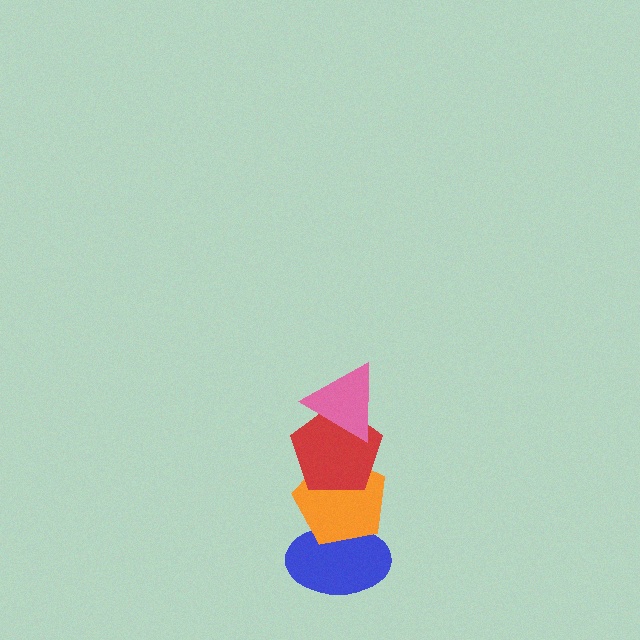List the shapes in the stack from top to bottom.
From top to bottom: the pink triangle, the red pentagon, the orange pentagon, the blue ellipse.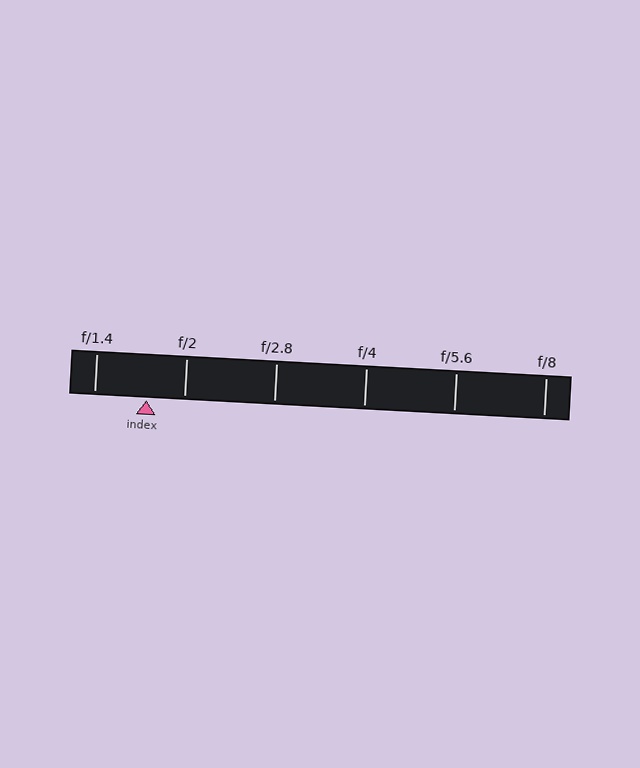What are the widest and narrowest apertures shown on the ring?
The widest aperture shown is f/1.4 and the narrowest is f/8.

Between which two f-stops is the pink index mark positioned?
The index mark is between f/1.4 and f/2.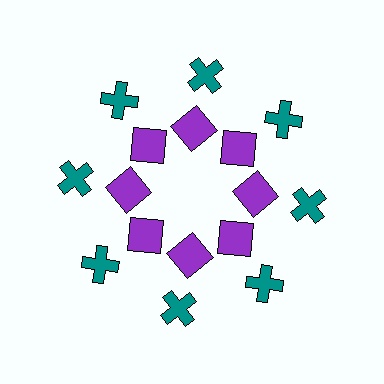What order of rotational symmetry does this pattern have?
This pattern has 8-fold rotational symmetry.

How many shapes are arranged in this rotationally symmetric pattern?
There are 16 shapes, arranged in 8 groups of 2.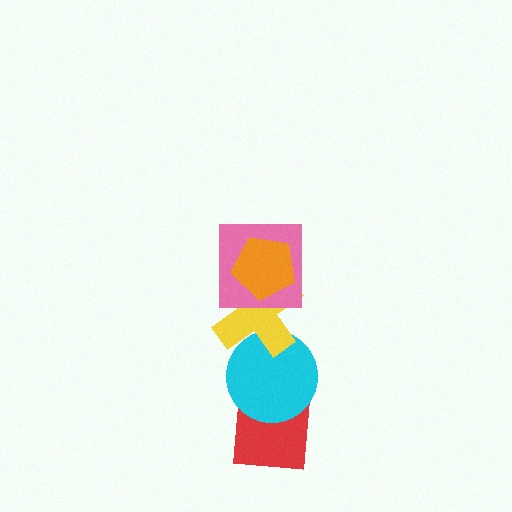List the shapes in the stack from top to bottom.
From top to bottom: the orange pentagon, the pink square, the yellow cross, the cyan circle, the red square.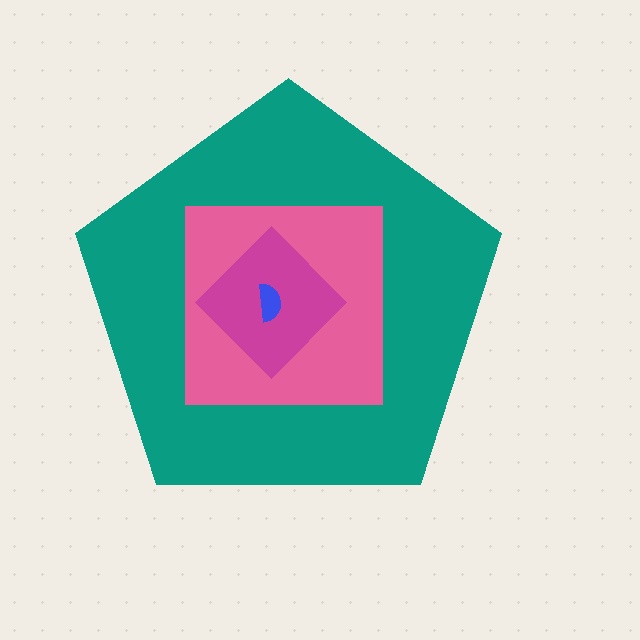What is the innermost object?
The blue semicircle.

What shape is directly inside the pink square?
The magenta diamond.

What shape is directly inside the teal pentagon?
The pink square.